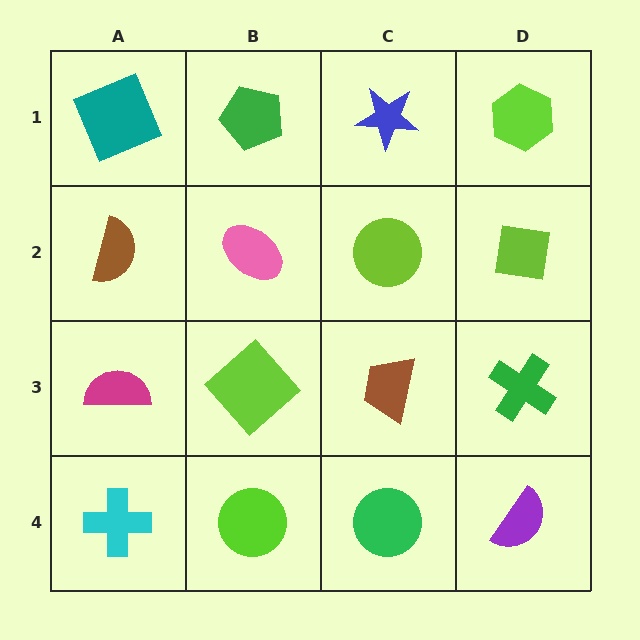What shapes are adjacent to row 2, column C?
A blue star (row 1, column C), a brown trapezoid (row 3, column C), a pink ellipse (row 2, column B), a lime square (row 2, column D).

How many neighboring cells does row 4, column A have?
2.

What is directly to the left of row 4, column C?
A lime circle.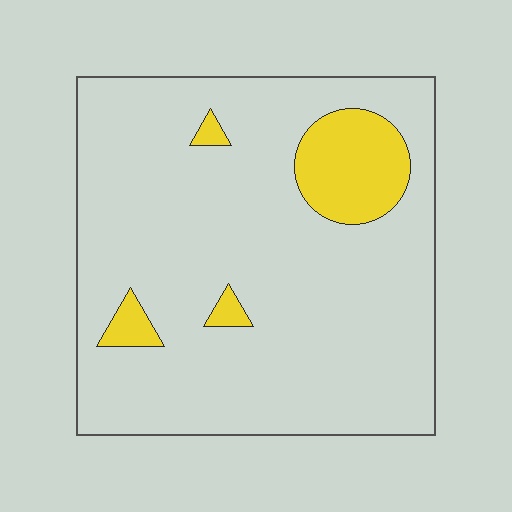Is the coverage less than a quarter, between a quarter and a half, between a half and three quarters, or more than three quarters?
Less than a quarter.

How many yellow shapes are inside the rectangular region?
4.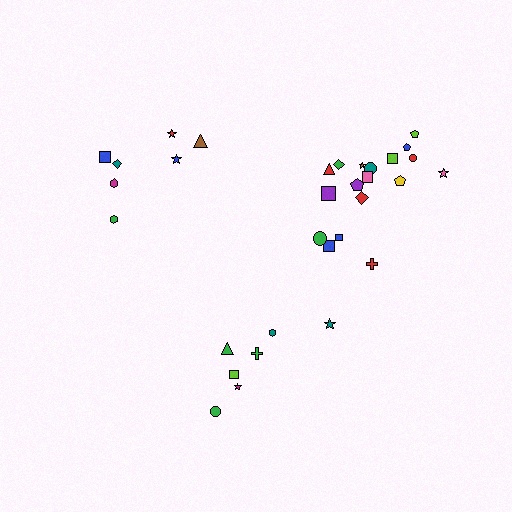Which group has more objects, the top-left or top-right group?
The top-right group.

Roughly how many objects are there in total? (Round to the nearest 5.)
Roughly 30 objects in total.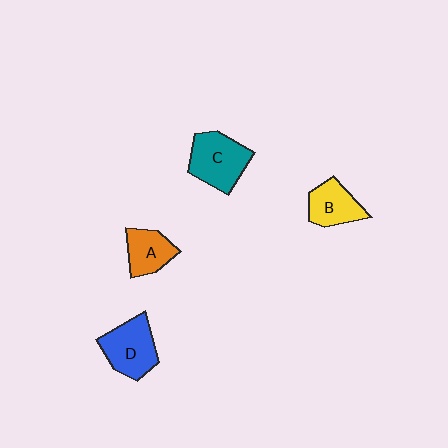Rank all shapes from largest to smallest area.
From largest to smallest: C (teal), D (blue), B (yellow), A (orange).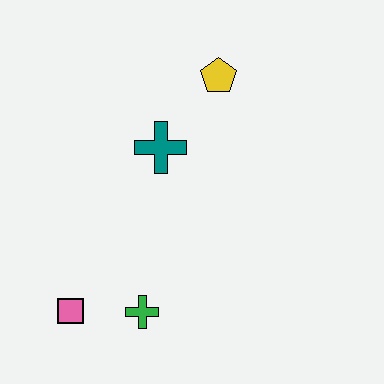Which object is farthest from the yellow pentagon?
The pink square is farthest from the yellow pentagon.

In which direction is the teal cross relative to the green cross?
The teal cross is above the green cross.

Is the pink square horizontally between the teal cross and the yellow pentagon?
No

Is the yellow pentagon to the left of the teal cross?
No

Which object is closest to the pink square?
The green cross is closest to the pink square.